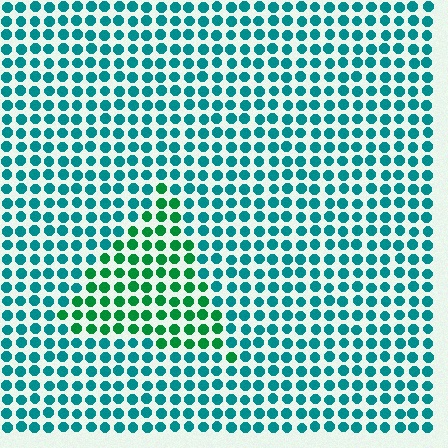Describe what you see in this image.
The image is filled with small teal elements in a uniform arrangement. A triangle-shaped region is visible where the elements are tinted to a slightly different hue, forming a subtle color boundary.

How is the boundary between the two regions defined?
The boundary is defined purely by a slight shift in hue (about 37 degrees). Spacing, size, and orientation are identical on both sides.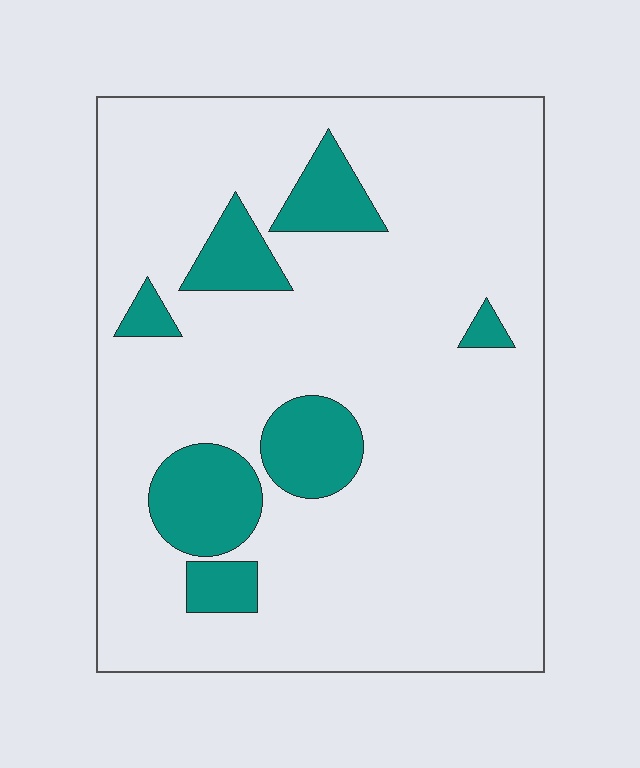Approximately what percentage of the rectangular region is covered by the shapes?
Approximately 15%.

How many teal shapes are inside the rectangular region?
7.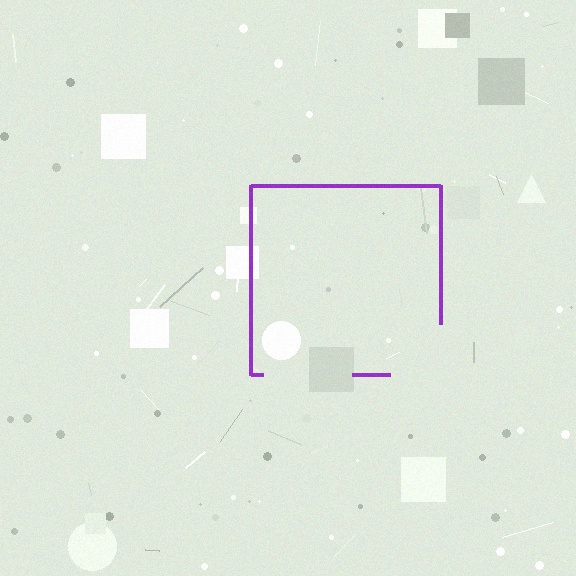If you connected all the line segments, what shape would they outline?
They would outline a square.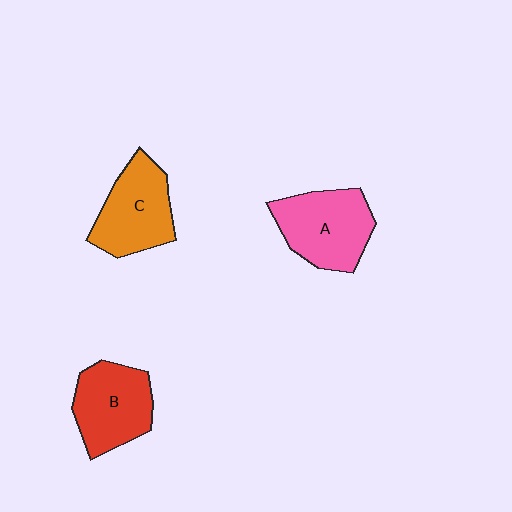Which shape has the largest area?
Shape A (pink).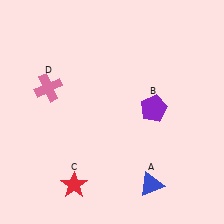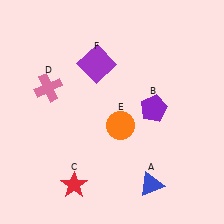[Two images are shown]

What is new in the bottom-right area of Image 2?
An orange circle (E) was added in the bottom-right area of Image 2.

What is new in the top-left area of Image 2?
A purple square (F) was added in the top-left area of Image 2.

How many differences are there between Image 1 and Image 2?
There are 2 differences between the two images.